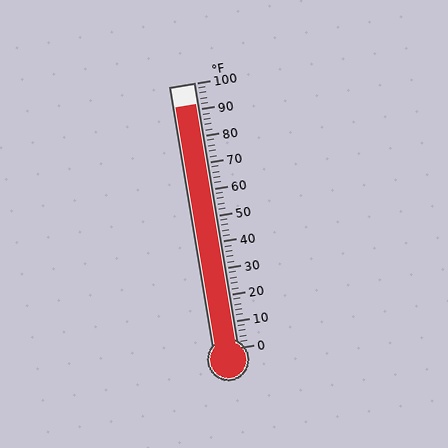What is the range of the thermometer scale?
The thermometer scale ranges from 0°F to 100°F.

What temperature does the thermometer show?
The thermometer shows approximately 92°F.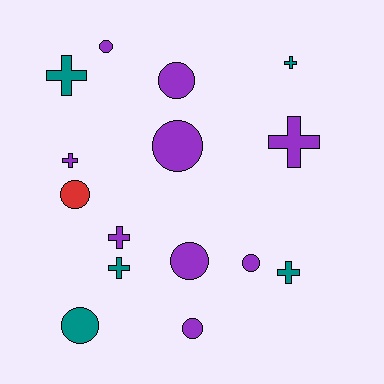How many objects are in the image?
There are 15 objects.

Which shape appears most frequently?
Circle, with 8 objects.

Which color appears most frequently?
Purple, with 9 objects.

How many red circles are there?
There is 1 red circle.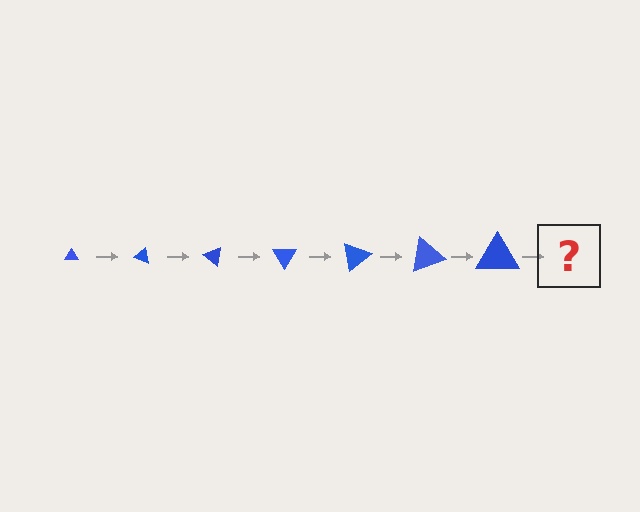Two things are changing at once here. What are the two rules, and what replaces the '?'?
The two rules are that the triangle grows larger each step and it rotates 20 degrees each step. The '?' should be a triangle, larger than the previous one and rotated 140 degrees from the start.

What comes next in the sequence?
The next element should be a triangle, larger than the previous one and rotated 140 degrees from the start.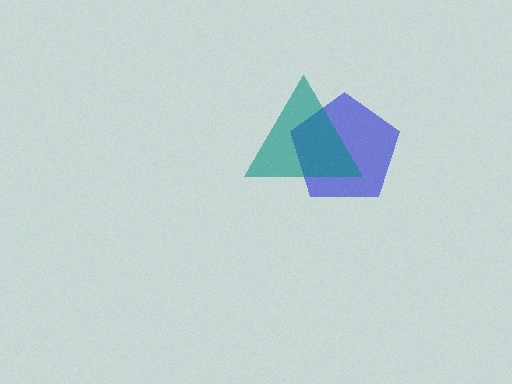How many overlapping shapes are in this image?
There are 2 overlapping shapes in the image.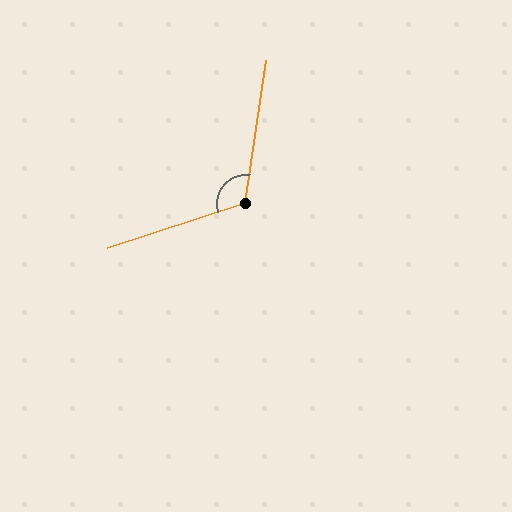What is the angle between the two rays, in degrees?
Approximately 116 degrees.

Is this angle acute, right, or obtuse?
It is obtuse.